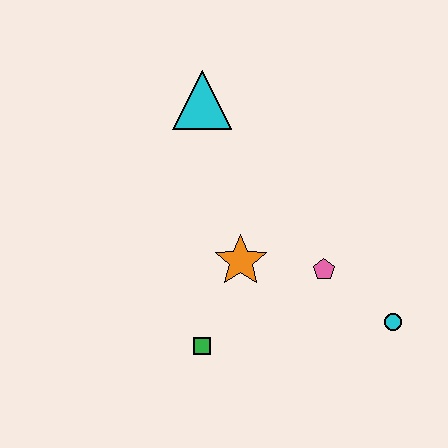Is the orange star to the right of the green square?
Yes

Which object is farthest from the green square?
The cyan triangle is farthest from the green square.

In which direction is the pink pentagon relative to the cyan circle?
The pink pentagon is to the left of the cyan circle.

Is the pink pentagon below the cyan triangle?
Yes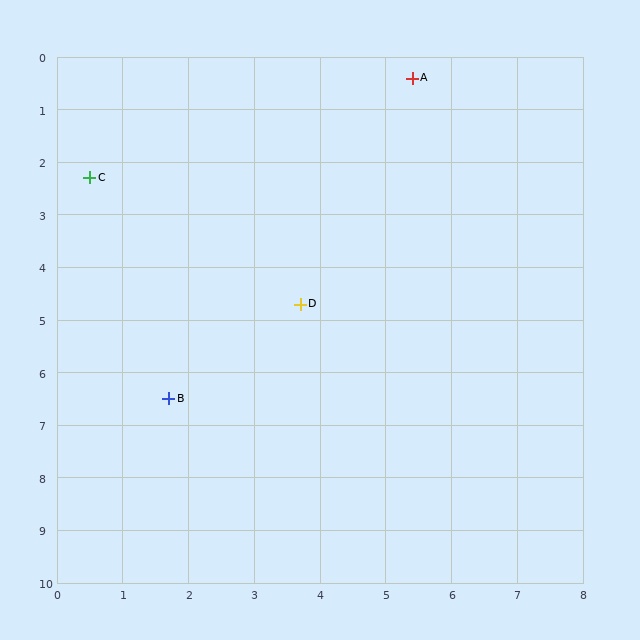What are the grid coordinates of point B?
Point B is at approximately (1.7, 6.5).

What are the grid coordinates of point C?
Point C is at approximately (0.5, 2.3).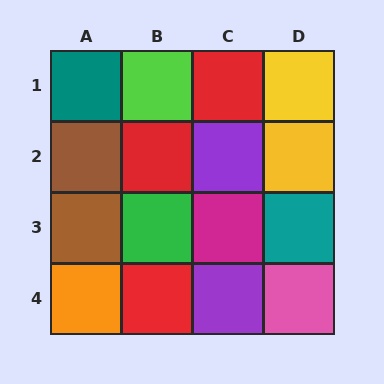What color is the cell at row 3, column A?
Brown.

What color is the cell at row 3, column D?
Teal.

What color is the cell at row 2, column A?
Brown.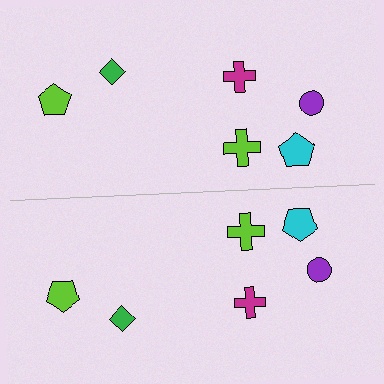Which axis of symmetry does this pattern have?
The pattern has a horizontal axis of symmetry running through the center of the image.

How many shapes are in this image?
There are 12 shapes in this image.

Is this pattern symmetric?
Yes, this pattern has bilateral (reflection) symmetry.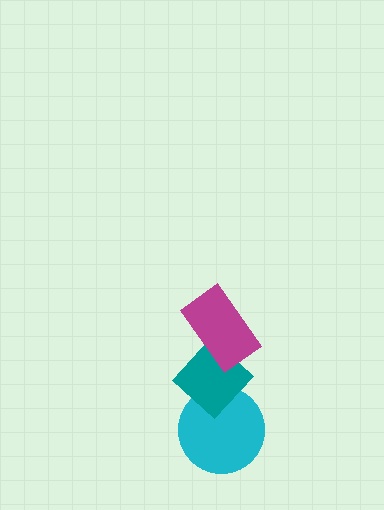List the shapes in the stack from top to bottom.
From top to bottom: the magenta rectangle, the teal diamond, the cyan circle.